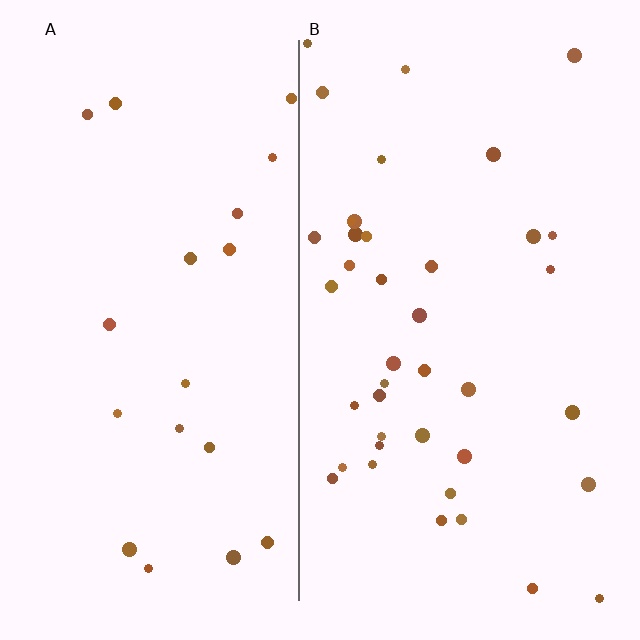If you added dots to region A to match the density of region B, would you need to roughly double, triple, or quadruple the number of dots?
Approximately double.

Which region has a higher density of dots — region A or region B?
B (the right).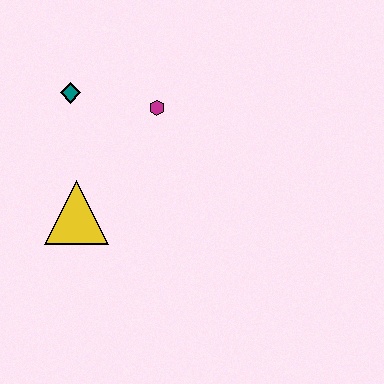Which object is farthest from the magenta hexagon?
The yellow triangle is farthest from the magenta hexagon.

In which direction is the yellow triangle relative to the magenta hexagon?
The yellow triangle is below the magenta hexagon.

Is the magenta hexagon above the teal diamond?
No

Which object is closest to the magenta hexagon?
The teal diamond is closest to the magenta hexagon.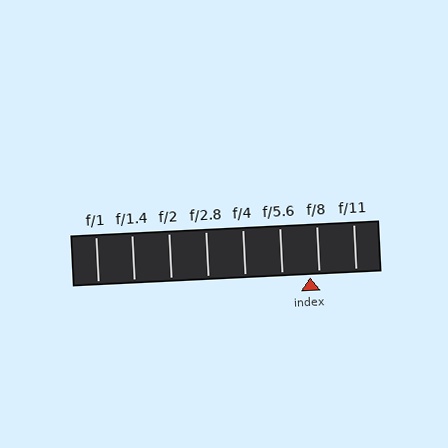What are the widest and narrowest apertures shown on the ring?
The widest aperture shown is f/1 and the narrowest is f/11.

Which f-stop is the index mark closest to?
The index mark is closest to f/8.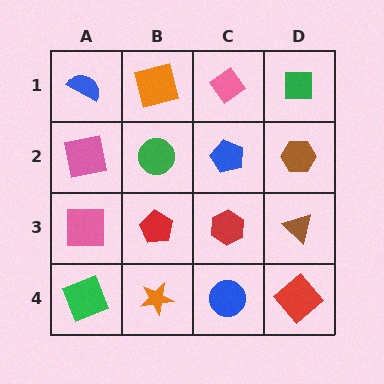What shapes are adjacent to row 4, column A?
A pink square (row 3, column A), an orange star (row 4, column B).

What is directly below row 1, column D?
A brown hexagon.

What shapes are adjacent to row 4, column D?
A brown triangle (row 3, column D), a blue circle (row 4, column C).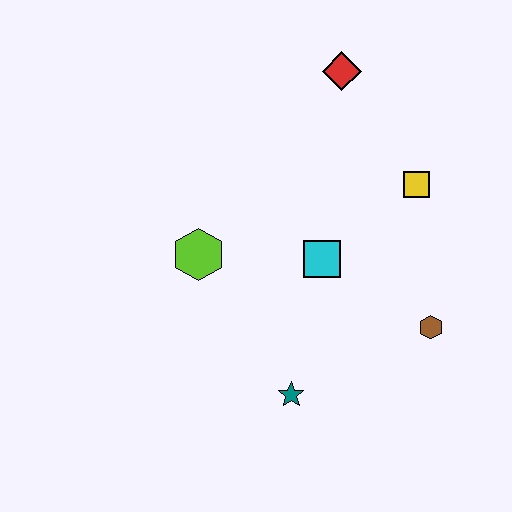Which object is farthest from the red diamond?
The teal star is farthest from the red diamond.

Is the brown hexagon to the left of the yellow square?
No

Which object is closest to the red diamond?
The yellow square is closest to the red diamond.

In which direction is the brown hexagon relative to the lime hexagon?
The brown hexagon is to the right of the lime hexagon.